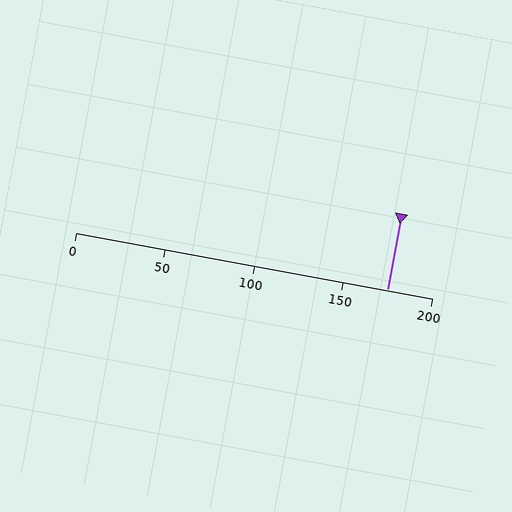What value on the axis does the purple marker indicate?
The marker indicates approximately 175.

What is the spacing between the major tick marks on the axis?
The major ticks are spaced 50 apart.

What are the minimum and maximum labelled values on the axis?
The axis runs from 0 to 200.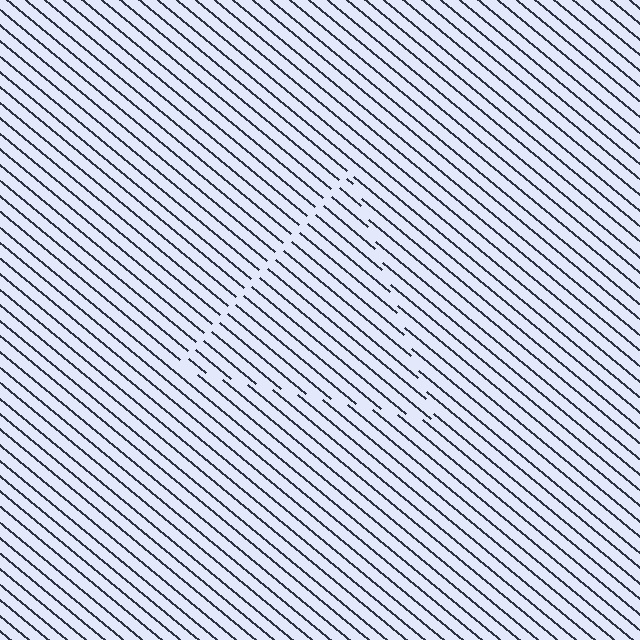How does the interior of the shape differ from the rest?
The interior of the shape contains the same grating, shifted by half a period — the contour is defined by the phase discontinuity where line-ends from the inner and outer gratings abut.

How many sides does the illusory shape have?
3 sides — the line-ends trace a triangle.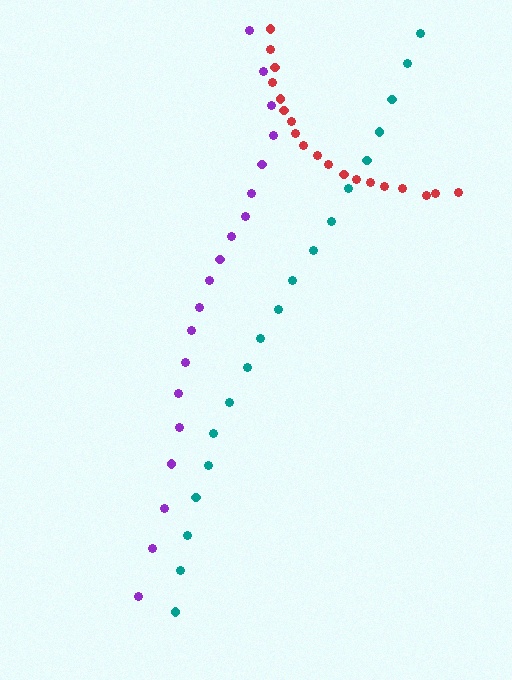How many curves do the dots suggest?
There are 3 distinct paths.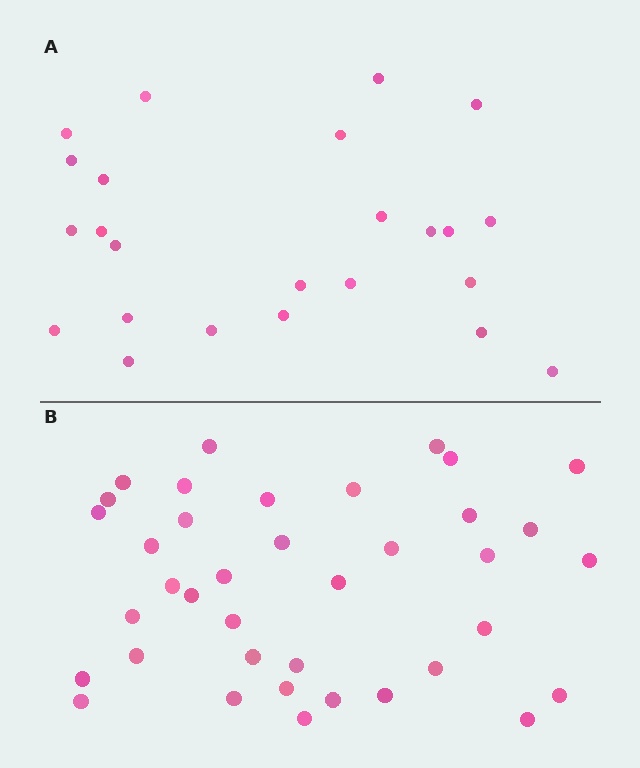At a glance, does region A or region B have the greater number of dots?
Region B (the bottom region) has more dots.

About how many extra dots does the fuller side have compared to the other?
Region B has approximately 15 more dots than region A.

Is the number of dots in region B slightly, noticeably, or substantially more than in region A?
Region B has substantially more. The ratio is roughly 1.6 to 1.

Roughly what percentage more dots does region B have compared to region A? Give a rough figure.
About 60% more.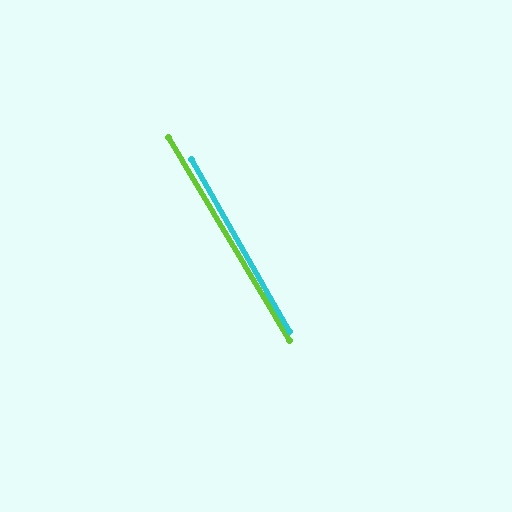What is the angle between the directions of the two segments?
Approximately 1 degree.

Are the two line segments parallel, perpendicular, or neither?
Parallel — their directions differ by only 1.0°.